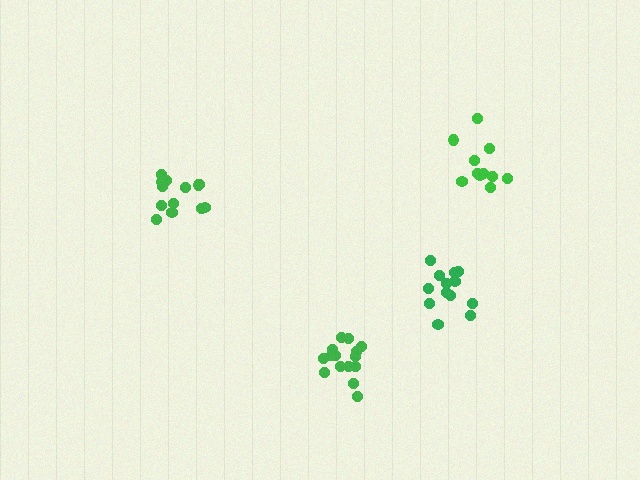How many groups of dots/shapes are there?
There are 4 groups.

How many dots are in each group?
Group 1: 13 dots, Group 2: 15 dots, Group 3: 13 dots, Group 4: 11 dots (52 total).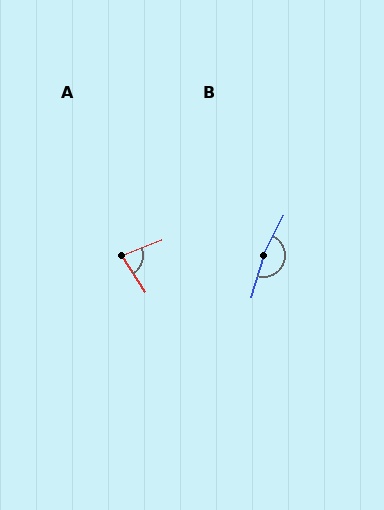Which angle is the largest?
B, at approximately 169 degrees.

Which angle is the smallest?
A, at approximately 78 degrees.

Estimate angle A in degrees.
Approximately 78 degrees.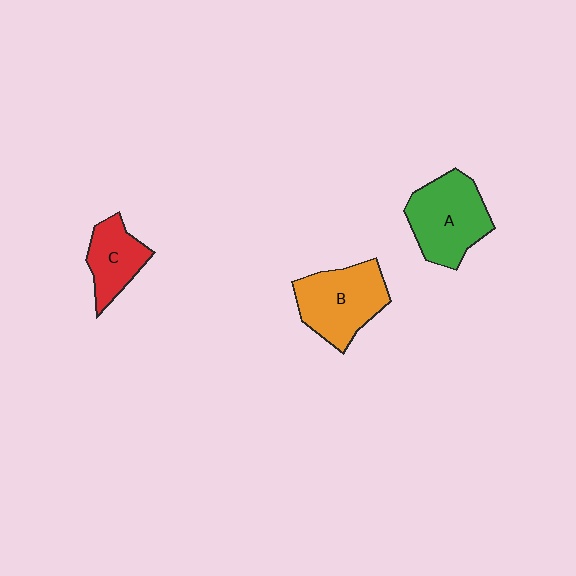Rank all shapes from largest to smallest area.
From largest to smallest: A (green), B (orange), C (red).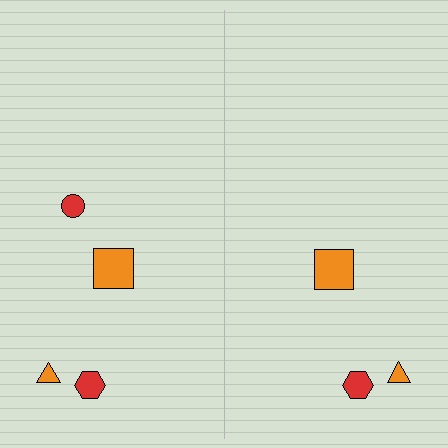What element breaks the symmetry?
A red circle is missing from the right side.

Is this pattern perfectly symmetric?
No, the pattern is not perfectly symmetric. A red circle is missing from the right side.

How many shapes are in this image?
There are 7 shapes in this image.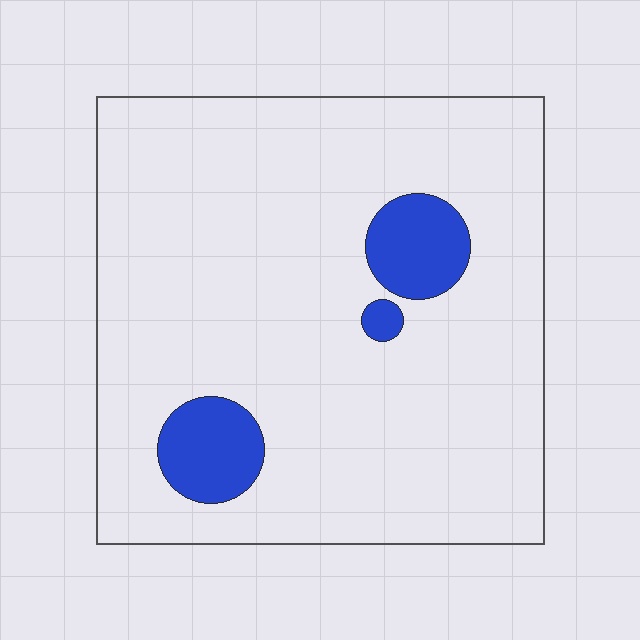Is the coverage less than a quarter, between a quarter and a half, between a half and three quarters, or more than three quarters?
Less than a quarter.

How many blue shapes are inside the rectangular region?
3.